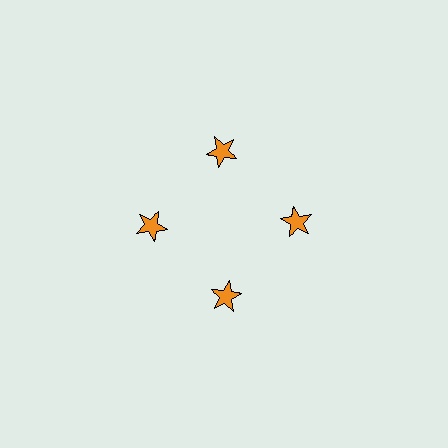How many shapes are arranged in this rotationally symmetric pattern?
There are 4 shapes, arranged in 4 groups of 1.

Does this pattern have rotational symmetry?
Yes, this pattern has 4-fold rotational symmetry. It looks the same after rotating 90 degrees around the center.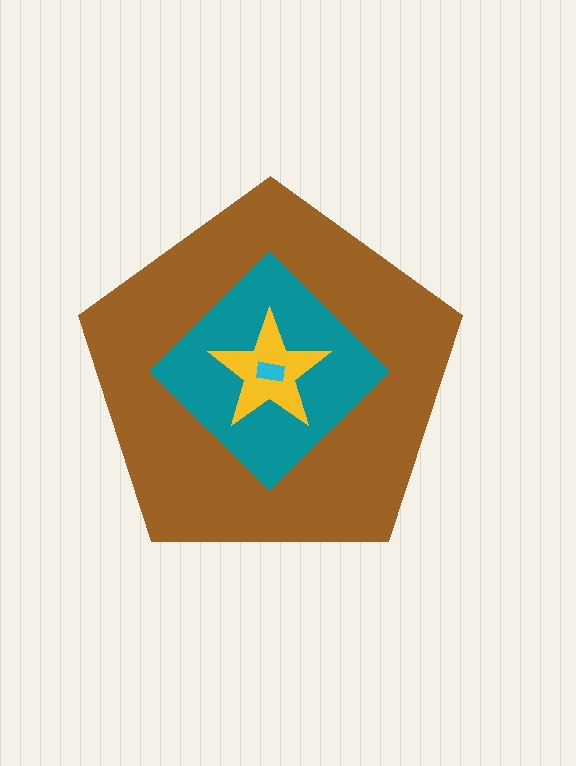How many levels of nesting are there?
4.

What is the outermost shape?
The brown pentagon.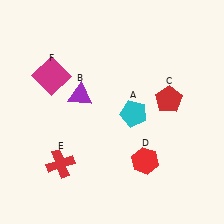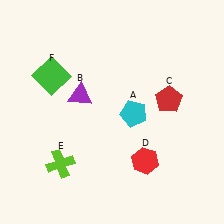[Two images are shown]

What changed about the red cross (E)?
In Image 1, E is red. In Image 2, it changed to lime.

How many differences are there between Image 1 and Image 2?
There are 2 differences between the two images.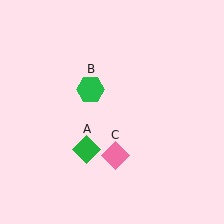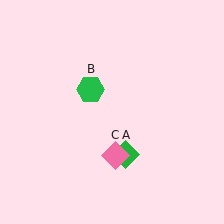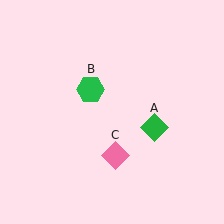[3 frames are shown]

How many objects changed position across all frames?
1 object changed position: green diamond (object A).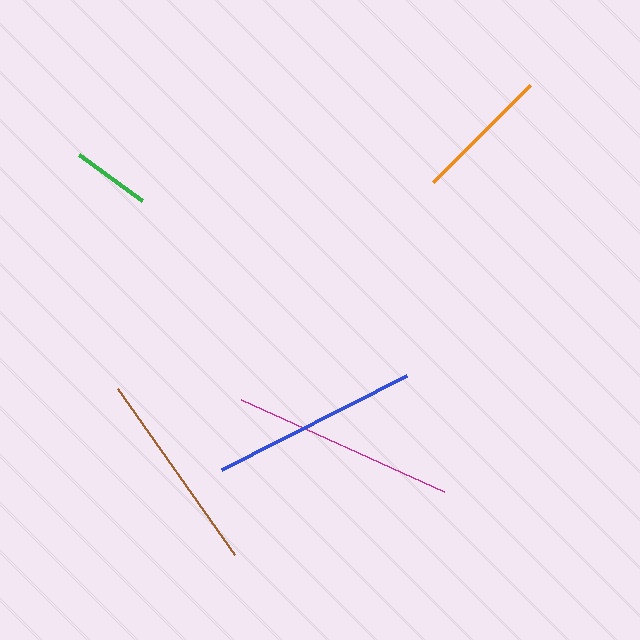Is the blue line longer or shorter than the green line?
The blue line is longer than the green line.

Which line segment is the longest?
The magenta line is the longest at approximately 223 pixels.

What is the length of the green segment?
The green segment is approximately 78 pixels long.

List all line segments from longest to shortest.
From longest to shortest: magenta, blue, brown, orange, green.